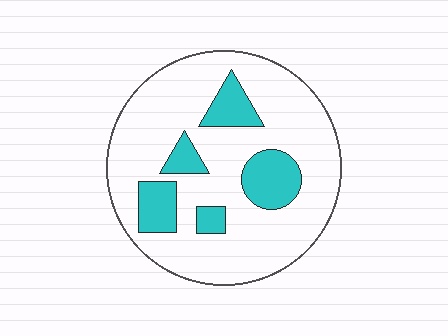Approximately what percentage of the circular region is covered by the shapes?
Approximately 20%.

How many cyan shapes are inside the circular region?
5.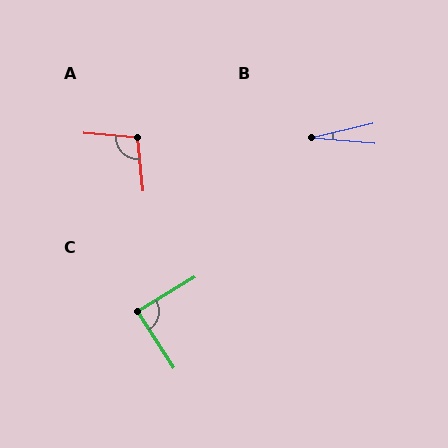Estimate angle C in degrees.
Approximately 88 degrees.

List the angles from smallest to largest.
B (18°), C (88°), A (101°).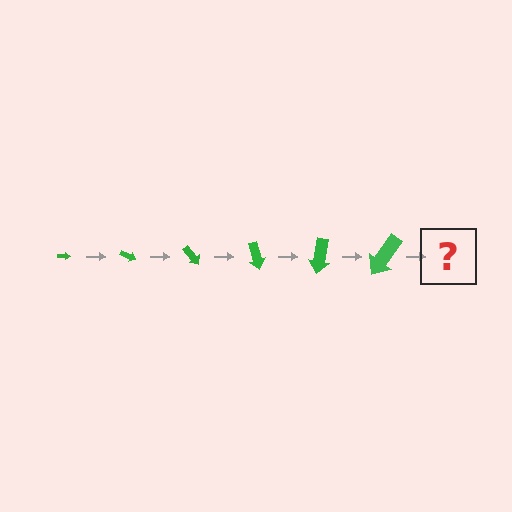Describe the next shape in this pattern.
It should be an arrow, larger than the previous one and rotated 150 degrees from the start.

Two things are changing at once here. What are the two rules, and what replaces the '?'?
The two rules are that the arrow grows larger each step and it rotates 25 degrees each step. The '?' should be an arrow, larger than the previous one and rotated 150 degrees from the start.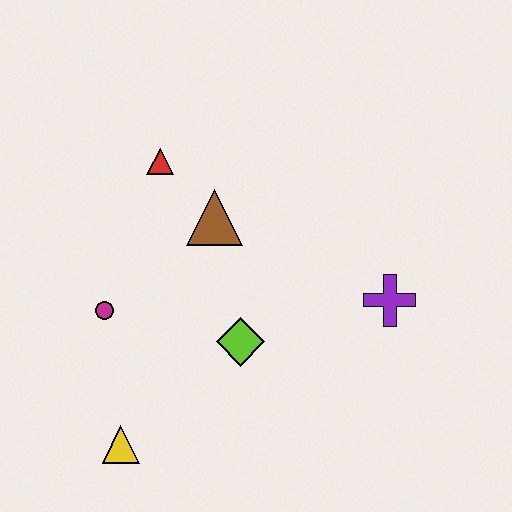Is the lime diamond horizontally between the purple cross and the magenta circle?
Yes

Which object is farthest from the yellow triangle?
The purple cross is farthest from the yellow triangle.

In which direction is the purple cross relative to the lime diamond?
The purple cross is to the right of the lime diamond.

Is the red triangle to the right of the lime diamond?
No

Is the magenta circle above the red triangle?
No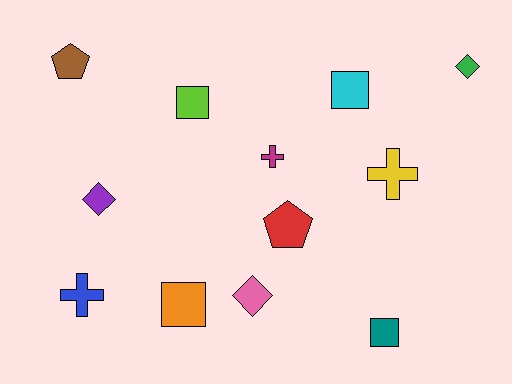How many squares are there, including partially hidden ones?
There are 4 squares.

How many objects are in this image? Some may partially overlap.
There are 12 objects.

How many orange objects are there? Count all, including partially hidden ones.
There is 1 orange object.